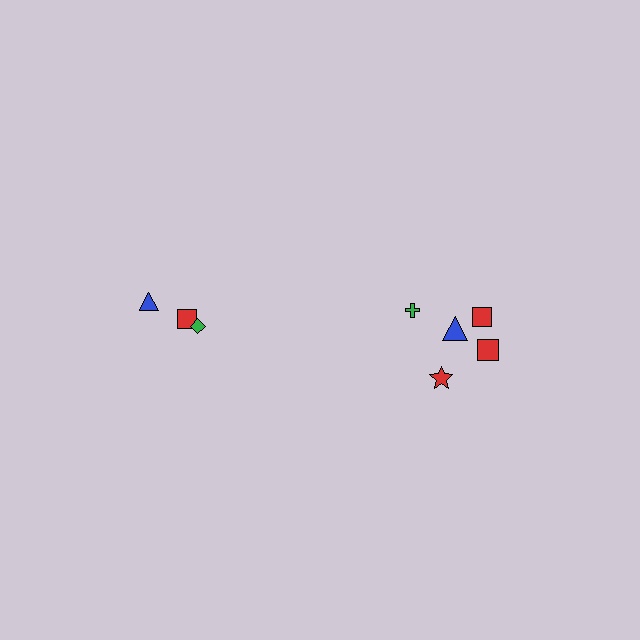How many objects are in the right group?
There are 5 objects.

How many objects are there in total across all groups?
There are 8 objects.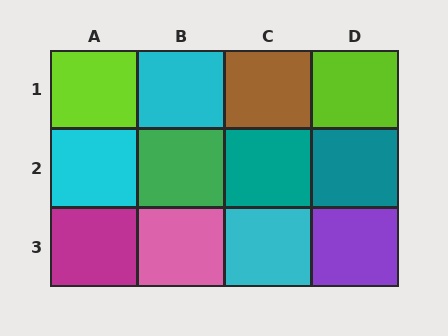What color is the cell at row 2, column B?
Green.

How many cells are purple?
1 cell is purple.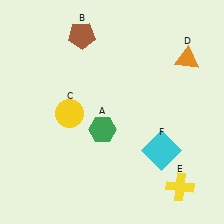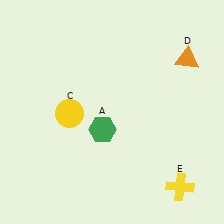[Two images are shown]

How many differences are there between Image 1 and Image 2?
There are 2 differences between the two images.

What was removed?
The cyan square (F), the brown pentagon (B) were removed in Image 2.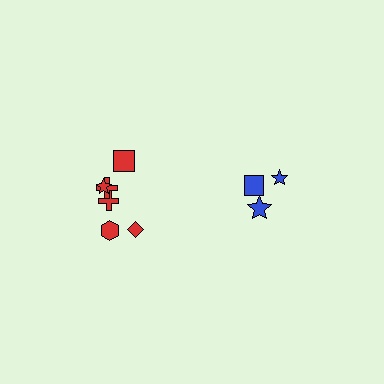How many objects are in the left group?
There are 6 objects.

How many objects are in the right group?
There are 3 objects.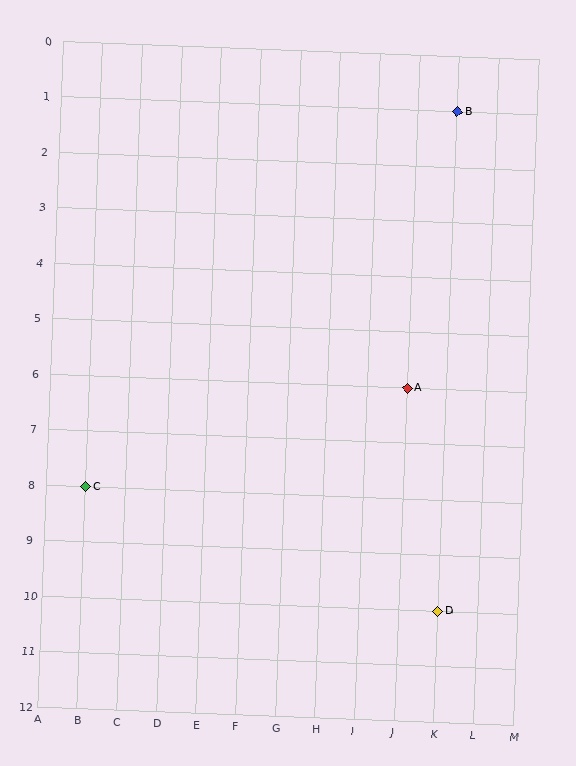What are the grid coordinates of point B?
Point B is at grid coordinates (K, 1).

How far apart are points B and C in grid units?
Points B and C are 9 columns and 7 rows apart (about 11.4 grid units diagonally).